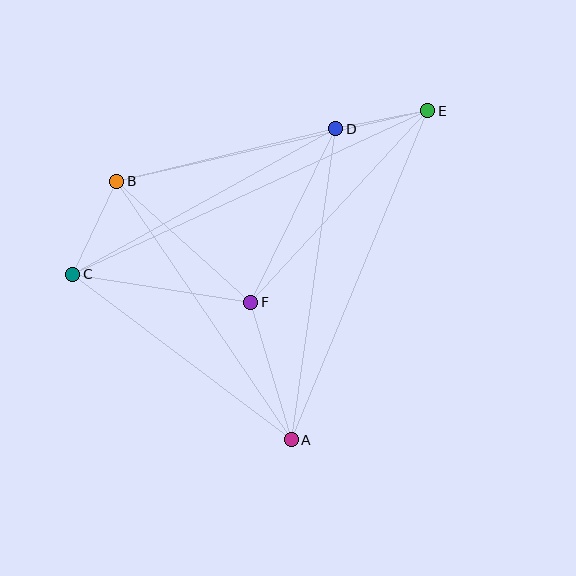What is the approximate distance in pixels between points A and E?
The distance between A and E is approximately 356 pixels.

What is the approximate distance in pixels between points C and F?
The distance between C and F is approximately 180 pixels.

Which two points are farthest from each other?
Points C and E are farthest from each other.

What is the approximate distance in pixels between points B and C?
The distance between B and C is approximately 103 pixels.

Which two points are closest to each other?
Points D and E are closest to each other.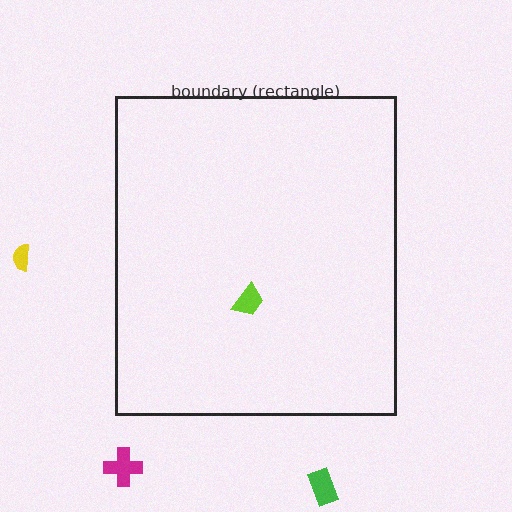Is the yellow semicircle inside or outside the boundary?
Outside.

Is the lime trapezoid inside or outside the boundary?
Inside.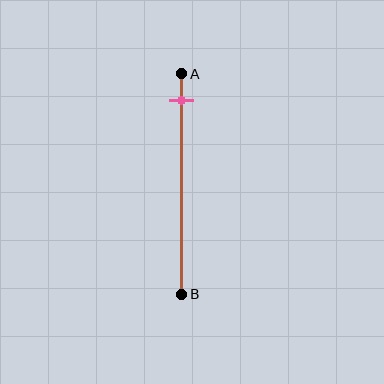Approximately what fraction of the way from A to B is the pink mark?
The pink mark is approximately 10% of the way from A to B.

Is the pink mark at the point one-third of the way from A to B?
No, the mark is at about 10% from A, not at the 33% one-third point.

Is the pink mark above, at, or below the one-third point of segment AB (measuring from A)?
The pink mark is above the one-third point of segment AB.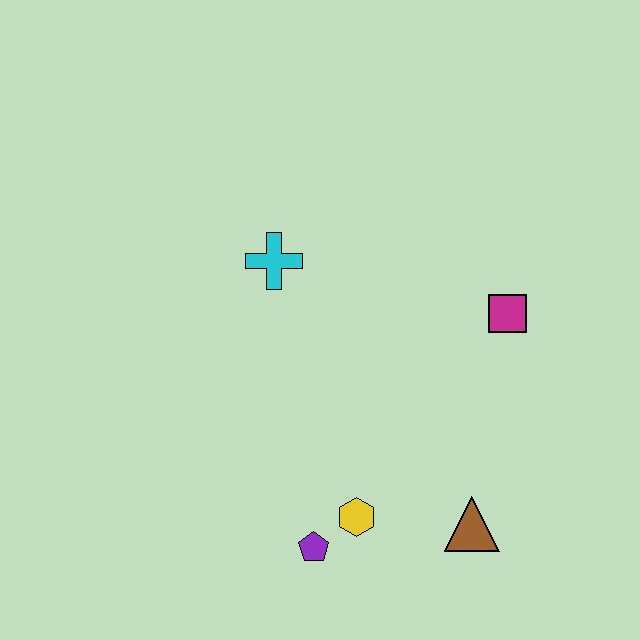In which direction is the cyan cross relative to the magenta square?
The cyan cross is to the left of the magenta square.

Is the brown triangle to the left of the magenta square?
Yes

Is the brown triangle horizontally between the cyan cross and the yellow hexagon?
No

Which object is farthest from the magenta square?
The purple pentagon is farthest from the magenta square.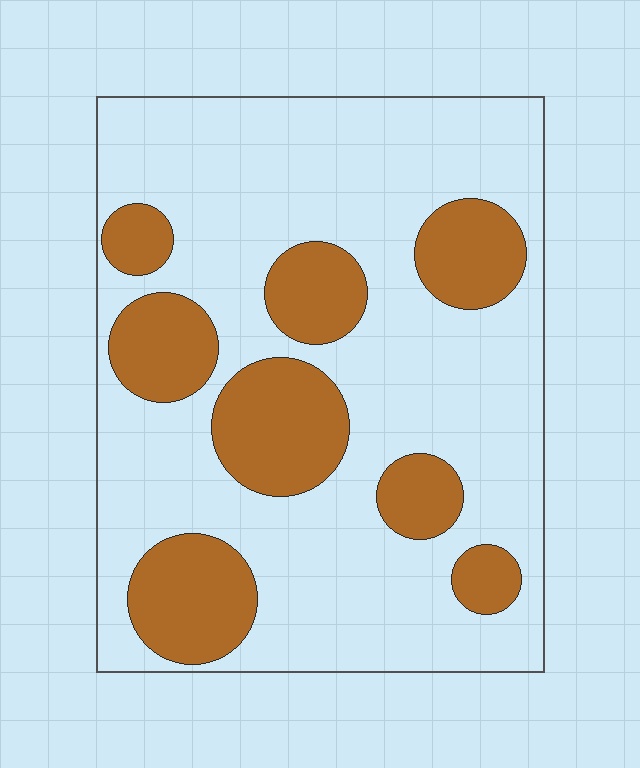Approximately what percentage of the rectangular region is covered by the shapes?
Approximately 25%.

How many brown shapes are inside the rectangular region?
8.